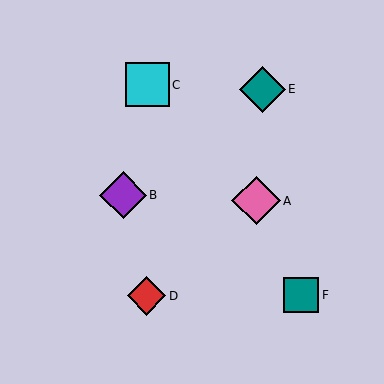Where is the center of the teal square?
The center of the teal square is at (301, 295).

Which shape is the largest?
The pink diamond (labeled A) is the largest.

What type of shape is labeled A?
Shape A is a pink diamond.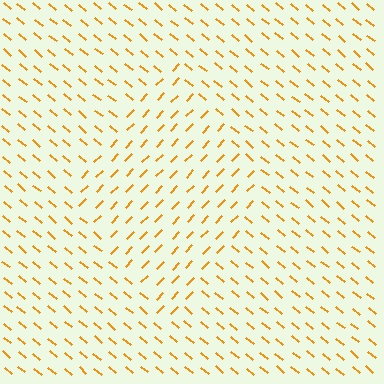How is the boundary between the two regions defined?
The boundary is defined purely by a change in line orientation (approximately 86 degrees difference). All lines are the same color and thickness.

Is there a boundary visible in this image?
Yes, there is a texture boundary formed by a change in line orientation.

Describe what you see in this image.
The image is filled with small orange line segments. A diamond region in the image has lines oriented differently from the surrounding lines, creating a visible texture boundary.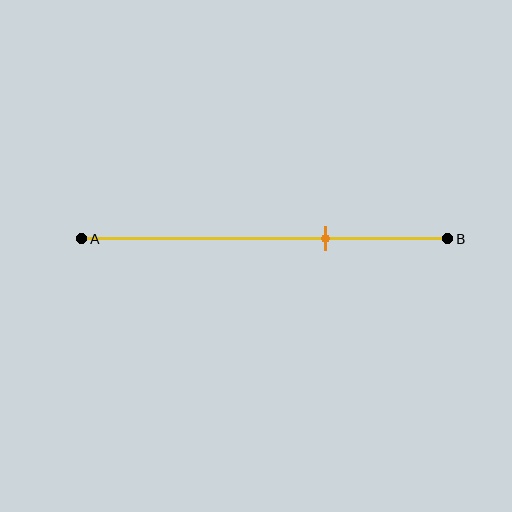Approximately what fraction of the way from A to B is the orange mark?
The orange mark is approximately 65% of the way from A to B.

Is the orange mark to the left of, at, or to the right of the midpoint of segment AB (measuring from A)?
The orange mark is to the right of the midpoint of segment AB.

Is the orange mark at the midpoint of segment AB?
No, the mark is at about 65% from A, not at the 50% midpoint.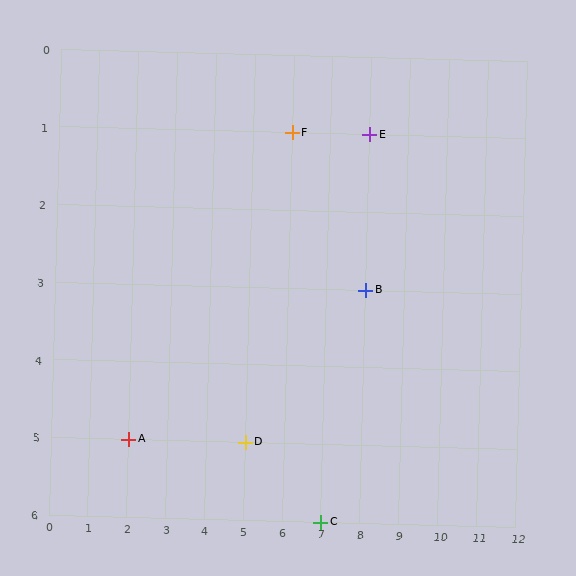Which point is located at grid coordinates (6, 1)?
Point F is at (6, 1).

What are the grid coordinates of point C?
Point C is at grid coordinates (7, 6).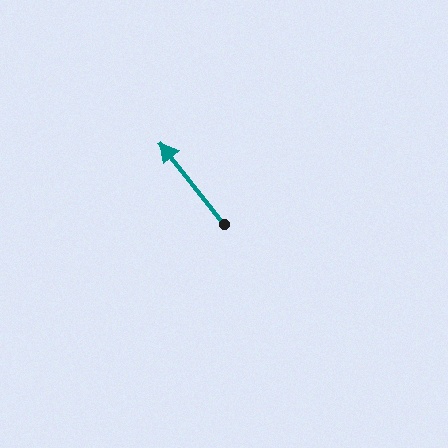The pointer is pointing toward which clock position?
Roughly 11 o'clock.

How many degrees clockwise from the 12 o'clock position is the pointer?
Approximately 322 degrees.